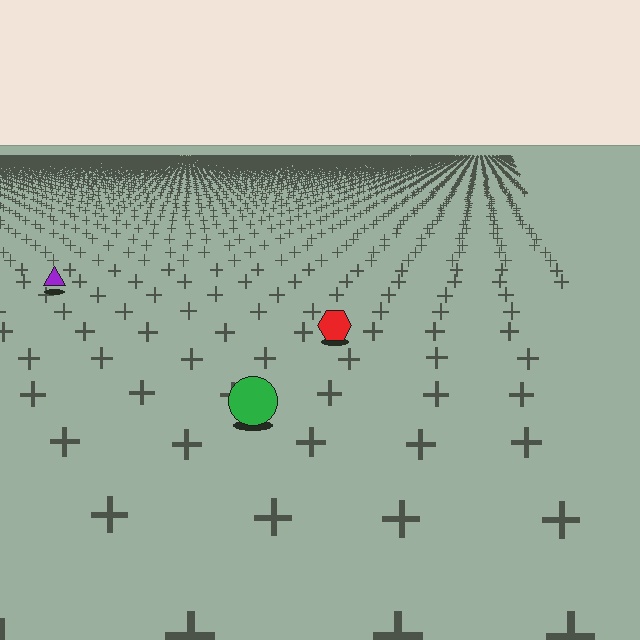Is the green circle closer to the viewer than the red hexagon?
Yes. The green circle is closer — you can tell from the texture gradient: the ground texture is coarser near it.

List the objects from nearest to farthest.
From nearest to farthest: the green circle, the red hexagon, the purple triangle.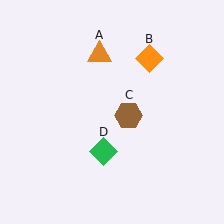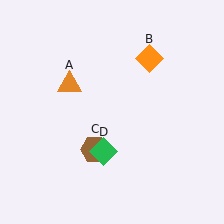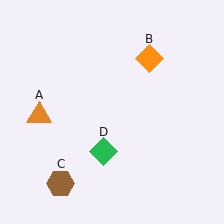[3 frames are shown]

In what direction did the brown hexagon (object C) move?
The brown hexagon (object C) moved down and to the left.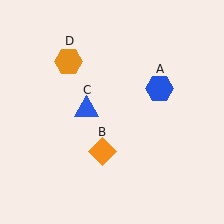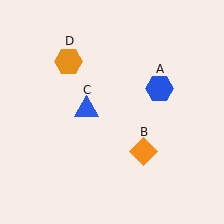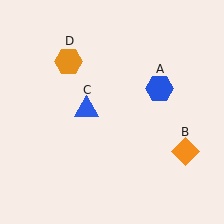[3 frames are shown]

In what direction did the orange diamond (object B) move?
The orange diamond (object B) moved right.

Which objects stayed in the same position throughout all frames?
Blue hexagon (object A) and blue triangle (object C) and orange hexagon (object D) remained stationary.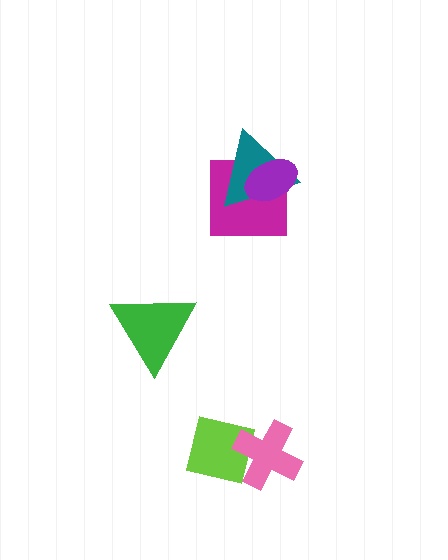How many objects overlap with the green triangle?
0 objects overlap with the green triangle.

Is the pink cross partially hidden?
No, no other shape covers it.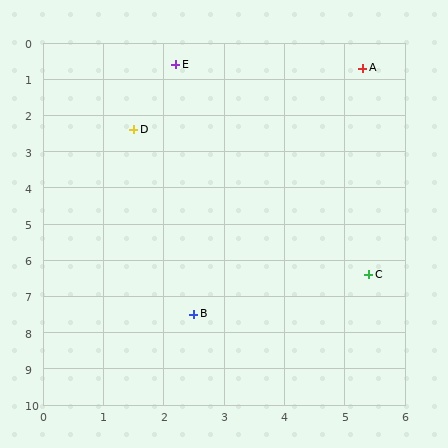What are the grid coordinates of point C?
Point C is at approximately (5.4, 6.4).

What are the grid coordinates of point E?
Point E is at approximately (2.2, 0.6).